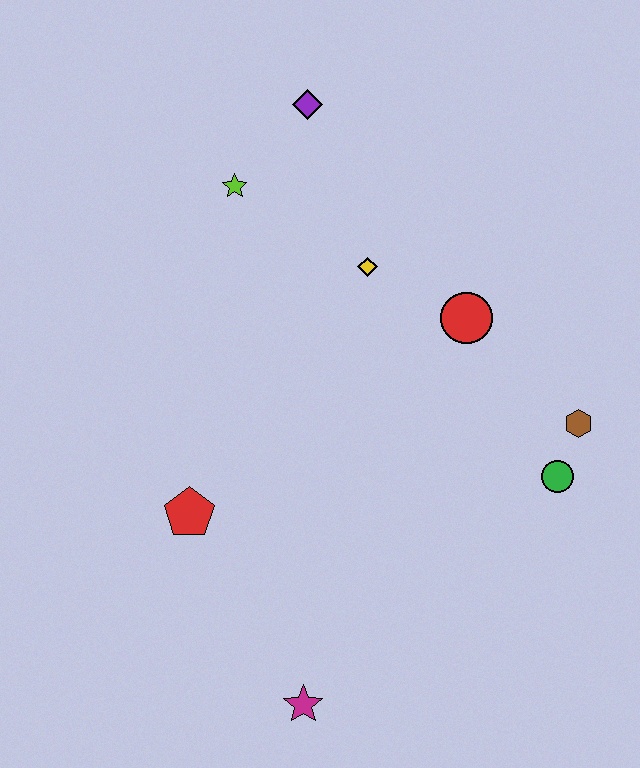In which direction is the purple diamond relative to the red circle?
The purple diamond is above the red circle.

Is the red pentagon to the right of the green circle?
No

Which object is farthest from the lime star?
The magenta star is farthest from the lime star.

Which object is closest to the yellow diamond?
The red circle is closest to the yellow diamond.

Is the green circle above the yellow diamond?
No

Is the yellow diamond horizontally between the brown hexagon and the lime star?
Yes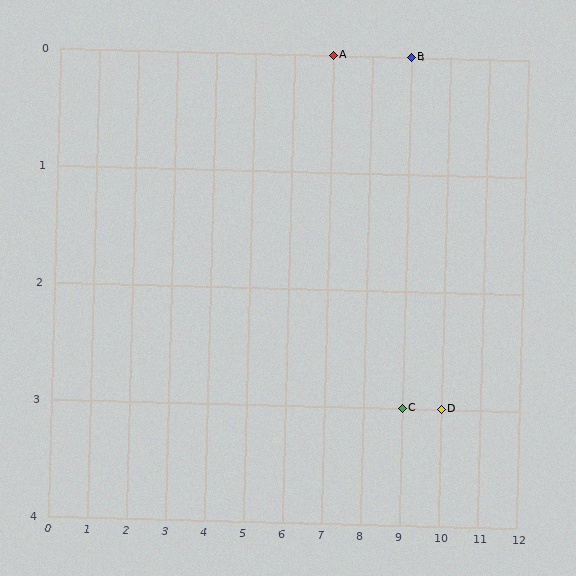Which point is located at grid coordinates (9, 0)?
Point B is at (9, 0).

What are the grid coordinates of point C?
Point C is at grid coordinates (9, 3).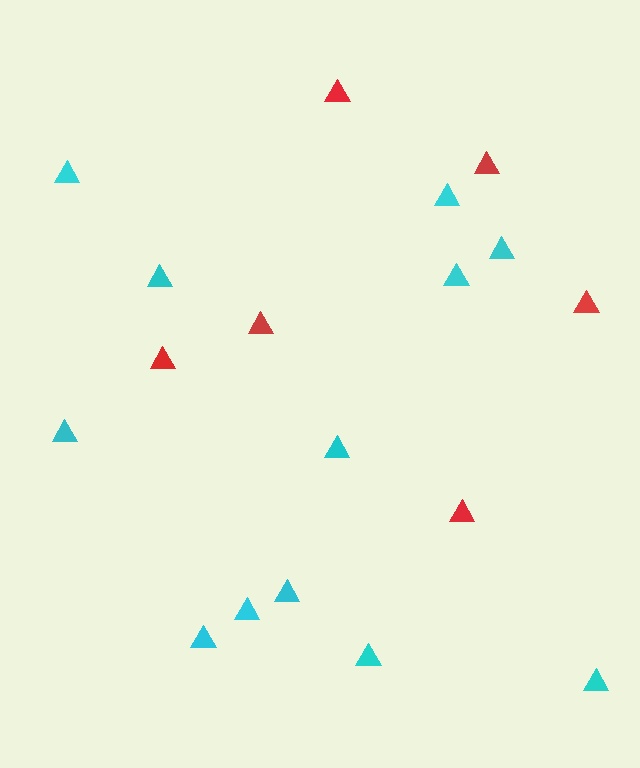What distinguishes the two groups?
There are 2 groups: one group of cyan triangles (12) and one group of red triangles (6).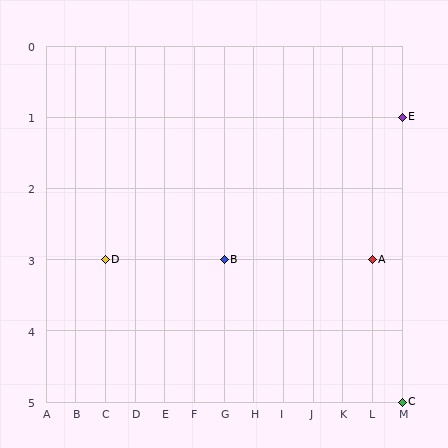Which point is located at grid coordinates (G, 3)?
Point B is at (G, 3).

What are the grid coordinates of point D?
Point D is at grid coordinates (C, 3).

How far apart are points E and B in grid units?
Points E and B are 6 columns and 2 rows apart (about 6.3 grid units diagonally).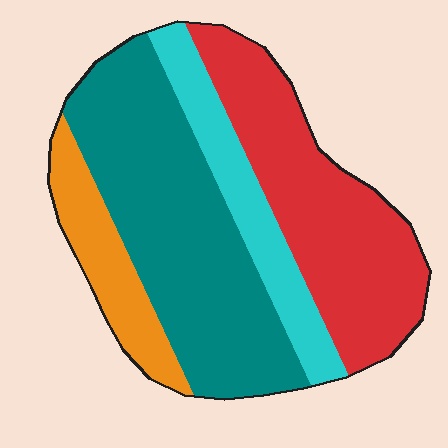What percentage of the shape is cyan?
Cyan takes up less than a sixth of the shape.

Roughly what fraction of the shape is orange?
Orange covers 12% of the shape.